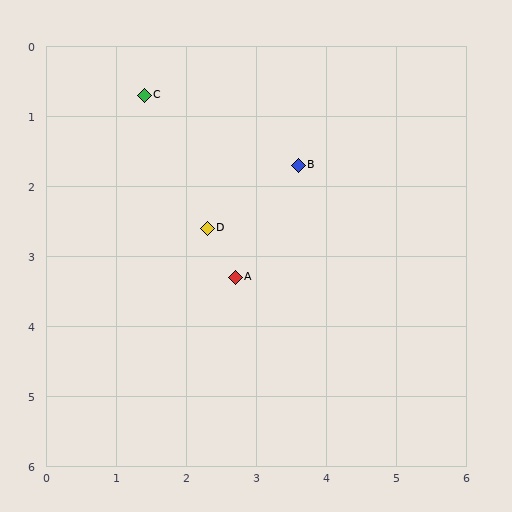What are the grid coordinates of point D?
Point D is at approximately (2.3, 2.6).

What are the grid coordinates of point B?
Point B is at approximately (3.6, 1.7).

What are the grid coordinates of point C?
Point C is at approximately (1.4, 0.7).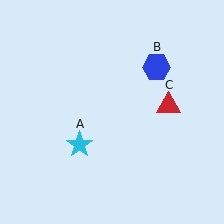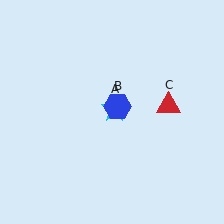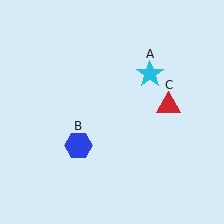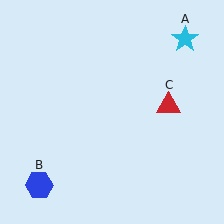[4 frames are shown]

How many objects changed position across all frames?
2 objects changed position: cyan star (object A), blue hexagon (object B).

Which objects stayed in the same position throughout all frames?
Red triangle (object C) remained stationary.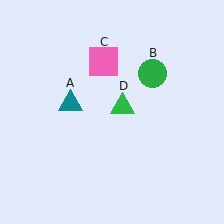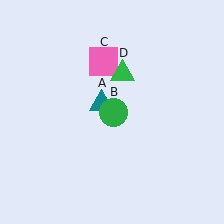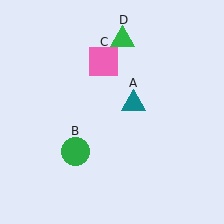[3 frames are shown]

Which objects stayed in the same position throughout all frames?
Pink square (object C) remained stationary.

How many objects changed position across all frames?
3 objects changed position: teal triangle (object A), green circle (object B), green triangle (object D).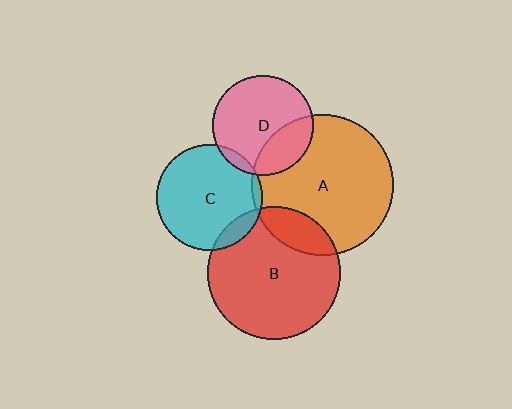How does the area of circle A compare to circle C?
Approximately 1.8 times.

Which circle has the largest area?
Circle A (orange).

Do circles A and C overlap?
Yes.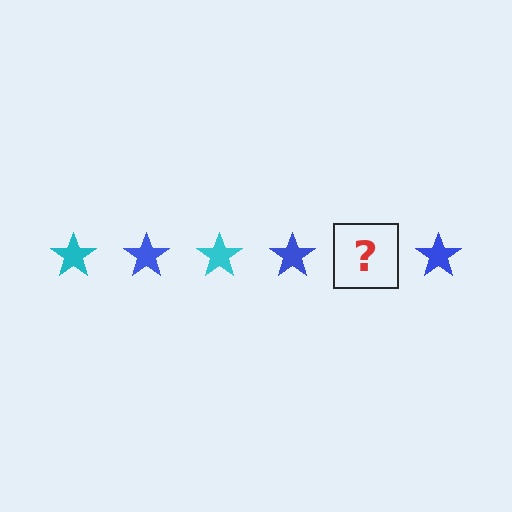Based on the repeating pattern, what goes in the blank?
The blank should be a cyan star.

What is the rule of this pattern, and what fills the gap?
The rule is that the pattern cycles through cyan, blue stars. The gap should be filled with a cyan star.